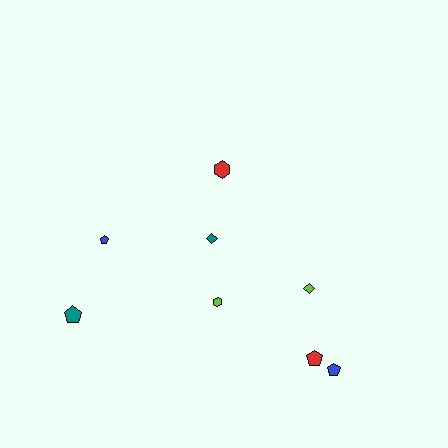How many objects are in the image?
There are 8 objects.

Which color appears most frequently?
Lime, with 2 objects.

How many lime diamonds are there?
There is 1 lime diamond.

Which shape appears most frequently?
Pentagon, with 4 objects.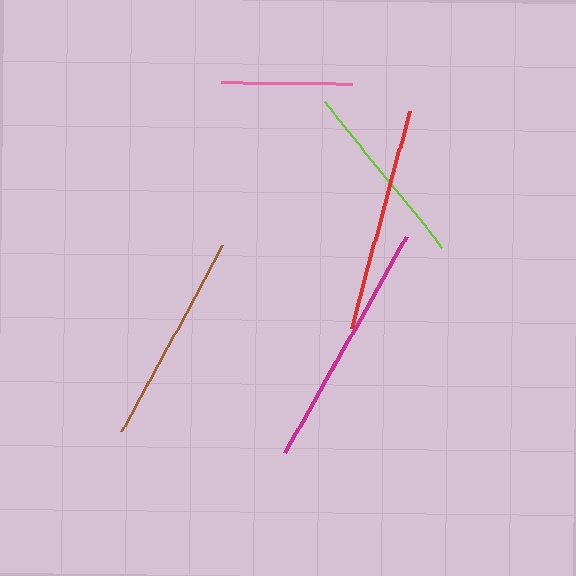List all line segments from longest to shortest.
From longest to shortest: magenta, red, brown, lime, pink.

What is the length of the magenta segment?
The magenta segment is approximately 248 pixels long.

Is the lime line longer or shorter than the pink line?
The lime line is longer than the pink line.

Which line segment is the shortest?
The pink line is the shortest at approximately 132 pixels.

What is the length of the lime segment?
The lime segment is approximately 186 pixels long.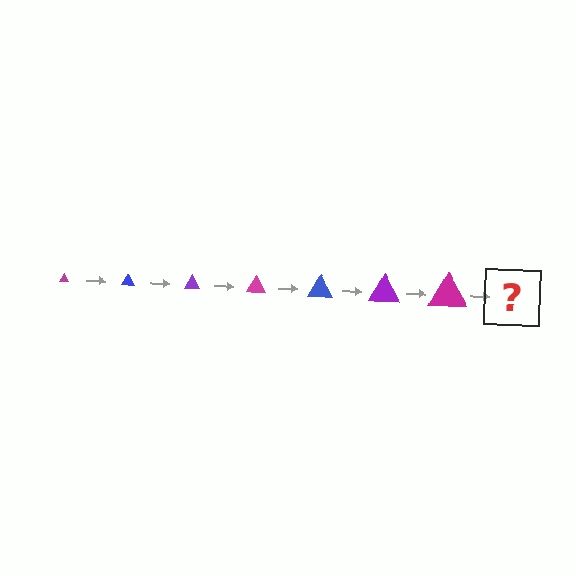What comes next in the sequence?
The next element should be a blue triangle, larger than the previous one.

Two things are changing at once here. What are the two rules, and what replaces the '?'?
The two rules are that the triangle grows larger each step and the color cycles through magenta, blue, and purple. The '?' should be a blue triangle, larger than the previous one.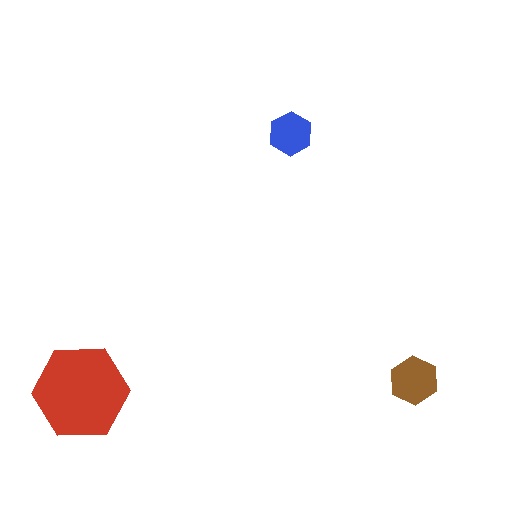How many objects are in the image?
There are 3 objects in the image.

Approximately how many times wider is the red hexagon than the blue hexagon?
About 2 times wider.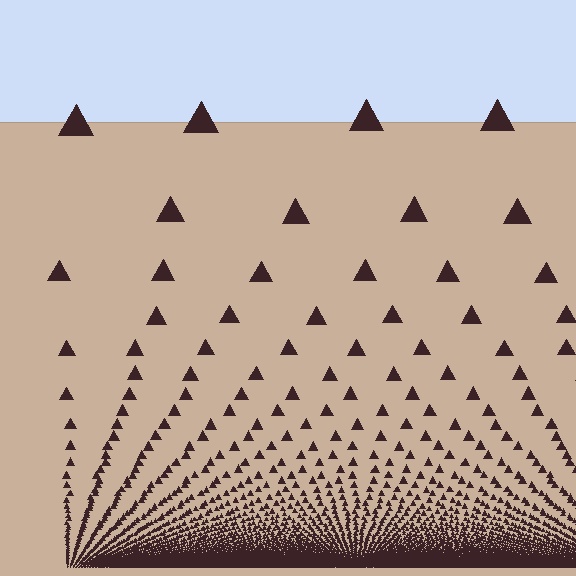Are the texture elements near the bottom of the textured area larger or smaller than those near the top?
Smaller. The gradient is inverted — elements near the bottom are smaller and denser.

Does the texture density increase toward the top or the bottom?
Density increases toward the bottom.